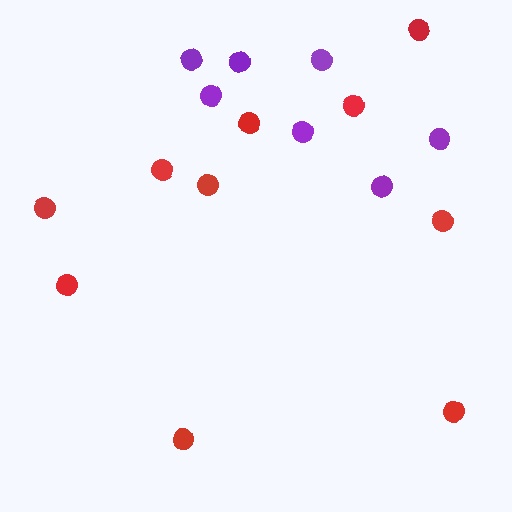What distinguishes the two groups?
There are 2 groups: one group of red circles (10) and one group of purple circles (7).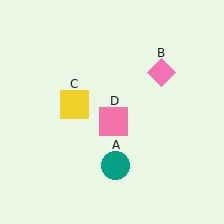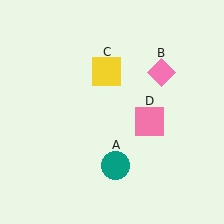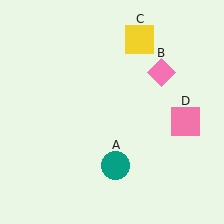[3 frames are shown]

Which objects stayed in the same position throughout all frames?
Teal circle (object A) and pink diamond (object B) remained stationary.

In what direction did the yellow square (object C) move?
The yellow square (object C) moved up and to the right.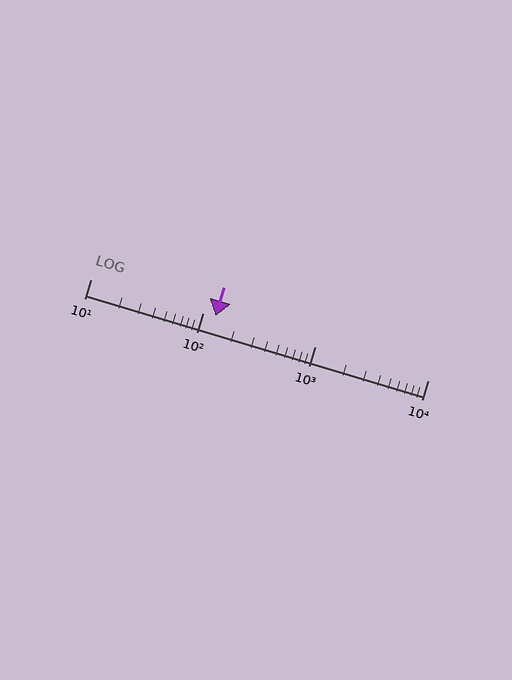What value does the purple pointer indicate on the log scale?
The pointer indicates approximately 130.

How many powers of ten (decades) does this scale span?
The scale spans 3 decades, from 10 to 10000.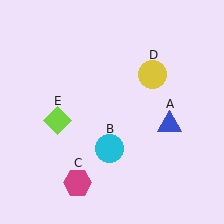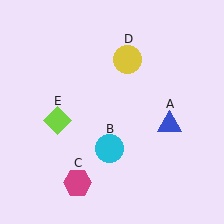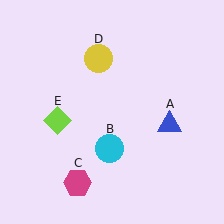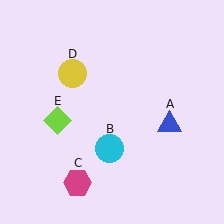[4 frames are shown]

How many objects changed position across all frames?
1 object changed position: yellow circle (object D).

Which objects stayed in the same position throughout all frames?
Blue triangle (object A) and cyan circle (object B) and magenta hexagon (object C) and lime diamond (object E) remained stationary.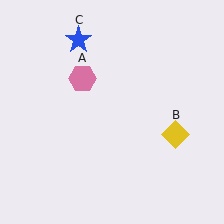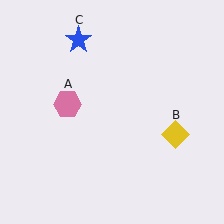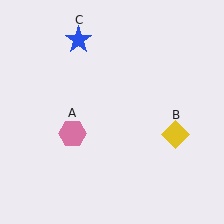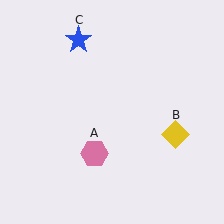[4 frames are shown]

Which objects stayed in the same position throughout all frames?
Yellow diamond (object B) and blue star (object C) remained stationary.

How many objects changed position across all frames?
1 object changed position: pink hexagon (object A).